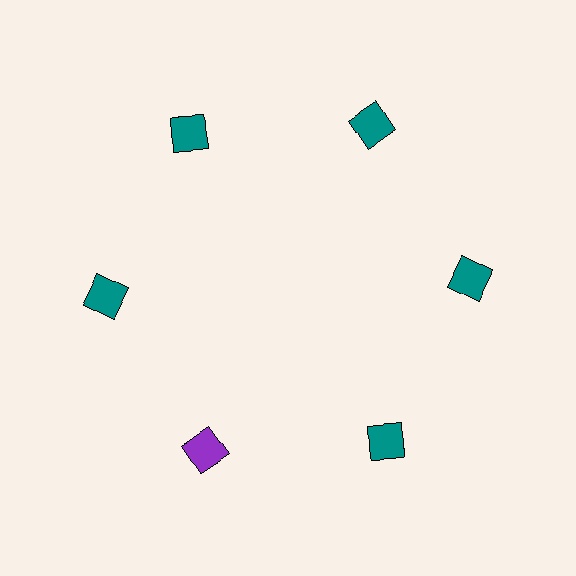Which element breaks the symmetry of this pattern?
The purple square at roughly the 7 o'clock position breaks the symmetry. All other shapes are teal squares.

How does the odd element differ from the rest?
It has a different color: purple instead of teal.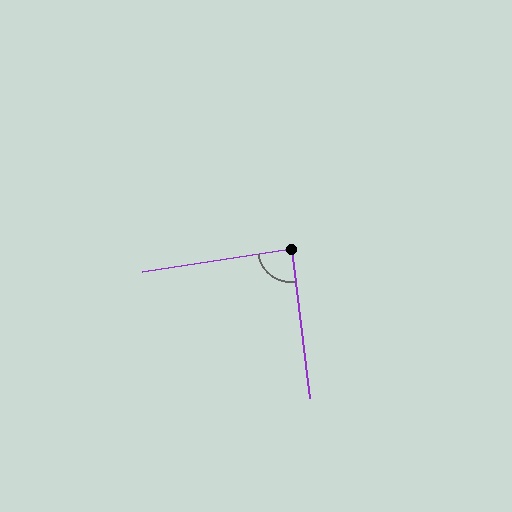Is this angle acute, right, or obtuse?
It is approximately a right angle.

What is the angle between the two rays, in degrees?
Approximately 88 degrees.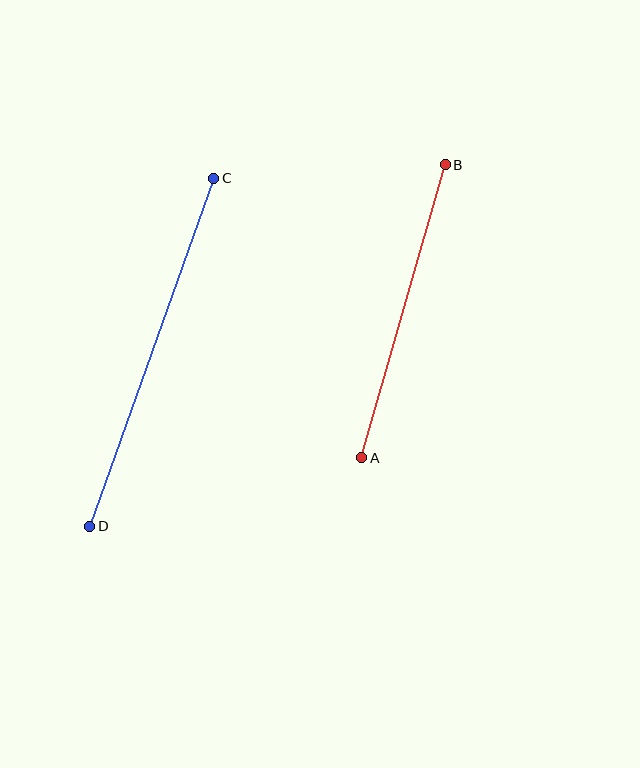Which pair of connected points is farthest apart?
Points C and D are farthest apart.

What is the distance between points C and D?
The distance is approximately 369 pixels.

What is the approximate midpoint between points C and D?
The midpoint is at approximately (152, 352) pixels.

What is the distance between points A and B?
The distance is approximately 305 pixels.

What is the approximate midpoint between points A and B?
The midpoint is at approximately (403, 311) pixels.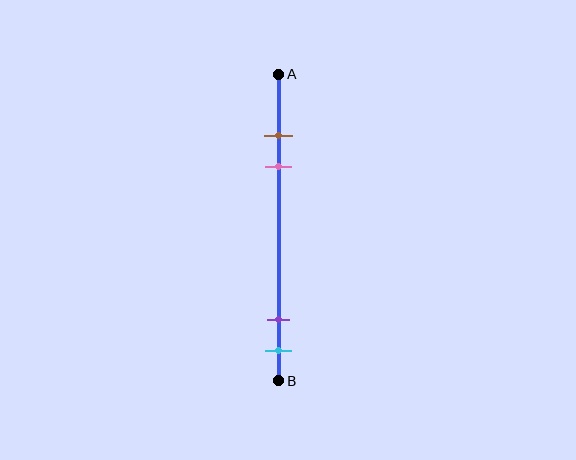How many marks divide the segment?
There are 4 marks dividing the segment.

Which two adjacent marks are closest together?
The brown and pink marks are the closest adjacent pair.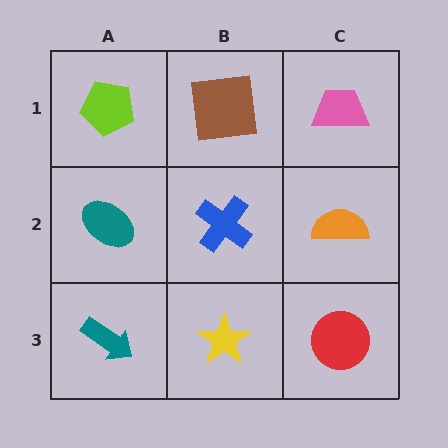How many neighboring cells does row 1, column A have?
2.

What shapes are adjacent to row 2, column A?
A lime pentagon (row 1, column A), a teal arrow (row 3, column A), a blue cross (row 2, column B).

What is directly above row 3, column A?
A teal ellipse.